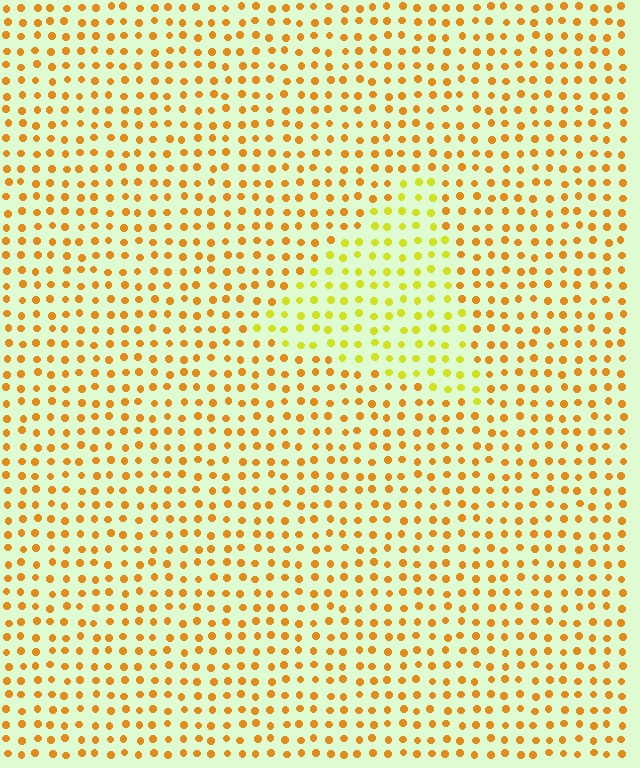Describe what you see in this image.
The image is filled with small orange elements in a uniform arrangement. A triangle-shaped region is visible where the elements are tinted to a slightly different hue, forming a subtle color boundary.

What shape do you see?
I see a triangle.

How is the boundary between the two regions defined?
The boundary is defined purely by a slight shift in hue (about 32 degrees). Spacing, size, and orientation are identical on both sides.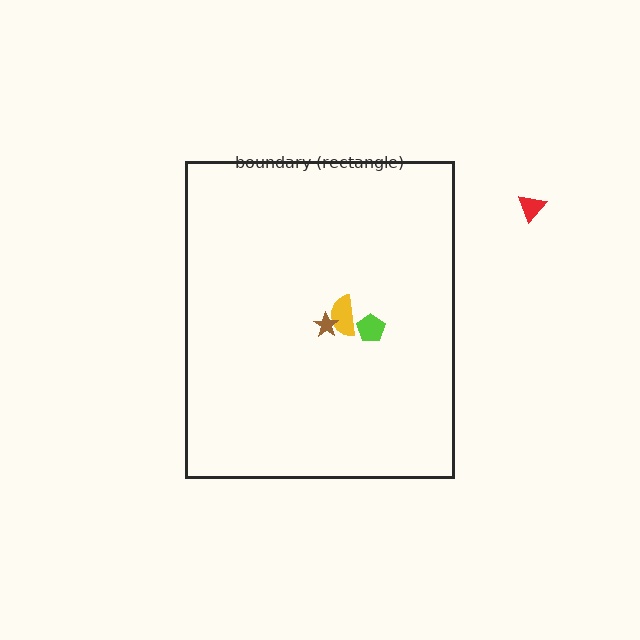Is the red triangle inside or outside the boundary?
Outside.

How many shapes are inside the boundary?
3 inside, 1 outside.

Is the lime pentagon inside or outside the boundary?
Inside.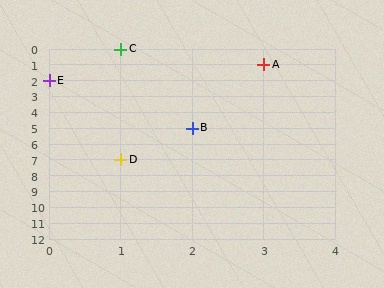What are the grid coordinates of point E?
Point E is at grid coordinates (0, 2).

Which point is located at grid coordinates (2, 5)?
Point B is at (2, 5).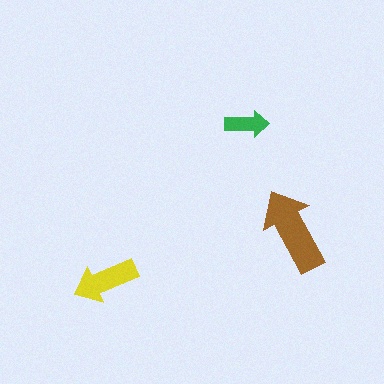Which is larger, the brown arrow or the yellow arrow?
The brown one.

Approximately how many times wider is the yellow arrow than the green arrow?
About 1.5 times wider.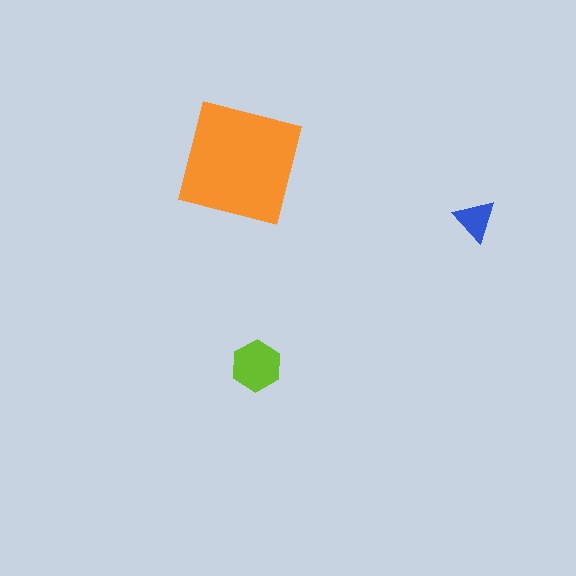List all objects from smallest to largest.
The blue triangle, the lime hexagon, the orange square.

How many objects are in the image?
There are 3 objects in the image.